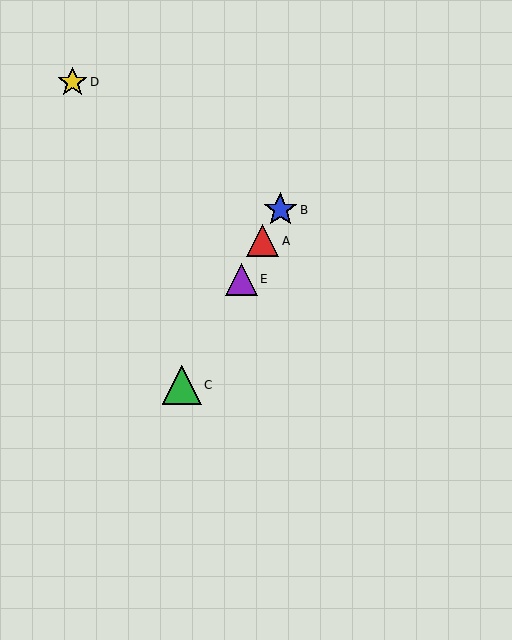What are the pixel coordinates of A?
Object A is at (263, 241).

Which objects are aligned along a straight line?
Objects A, B, C, E are aligned along a straight line.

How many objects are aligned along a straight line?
4 objects (A, B, C, E) are aligned along a straight line.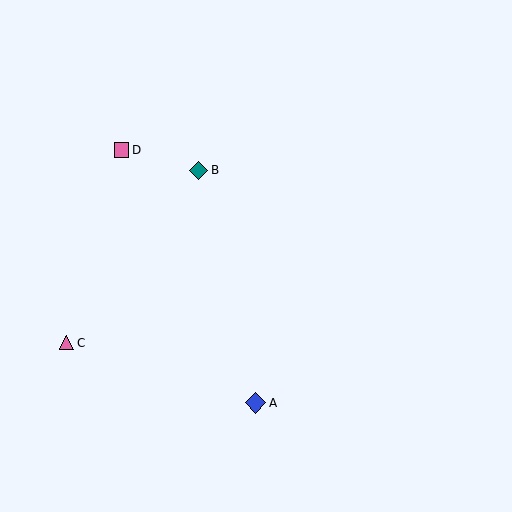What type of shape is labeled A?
Shape A is a blue diamond.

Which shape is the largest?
The blue diamond (labeled A) is the largest.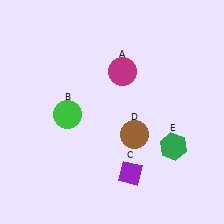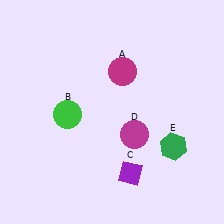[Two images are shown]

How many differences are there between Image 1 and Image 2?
There is 1 difference between the two images.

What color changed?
The circle (D) changed from brown in Image 1 to magenta in Image 2.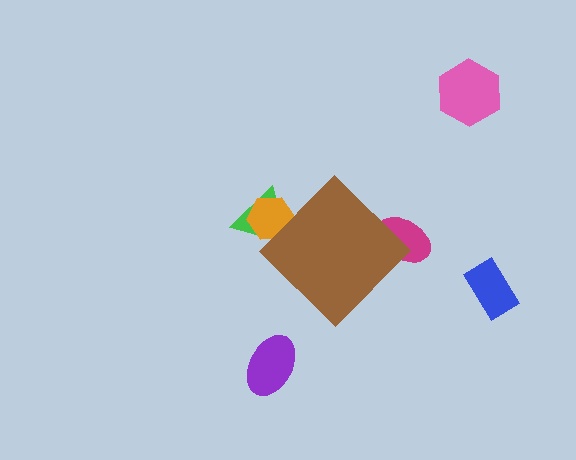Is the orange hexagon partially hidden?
Yes, the orange hexagon is partially hidden behind the brown diamond.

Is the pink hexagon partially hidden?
No, the pink hexagon is fully visible.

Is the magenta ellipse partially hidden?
Yes, the magenta ellipse is partially hidden behind the brown diamond.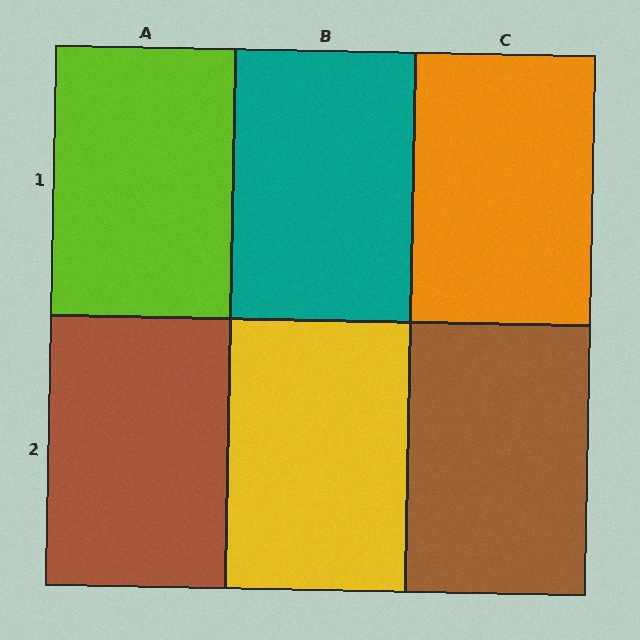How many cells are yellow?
1 cell is yellow.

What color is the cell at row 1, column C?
Orange.